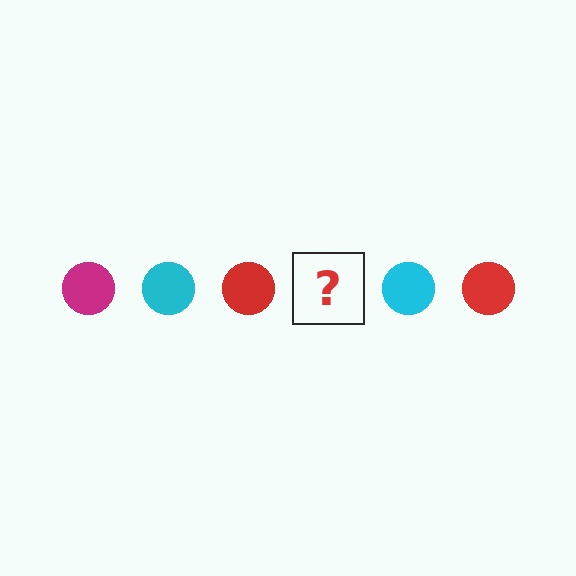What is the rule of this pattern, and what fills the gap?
The rule is that the pattern cycles through magenta, cyan, red circles. The gap should be filled with a magenta circle.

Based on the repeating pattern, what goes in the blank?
The blank should be a magenta circle.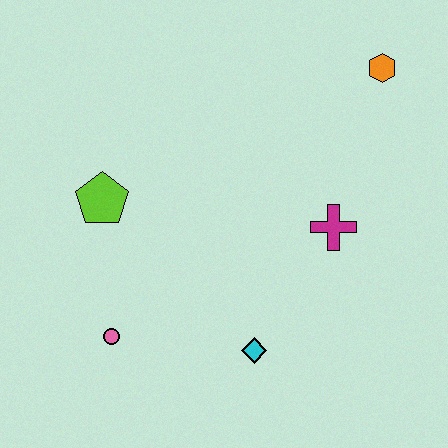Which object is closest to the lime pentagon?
The pink circle is closest to the lime pentagon.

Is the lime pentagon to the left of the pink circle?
Yes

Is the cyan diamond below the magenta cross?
Yes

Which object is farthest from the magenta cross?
The pink circle is farthest from the magenta cross.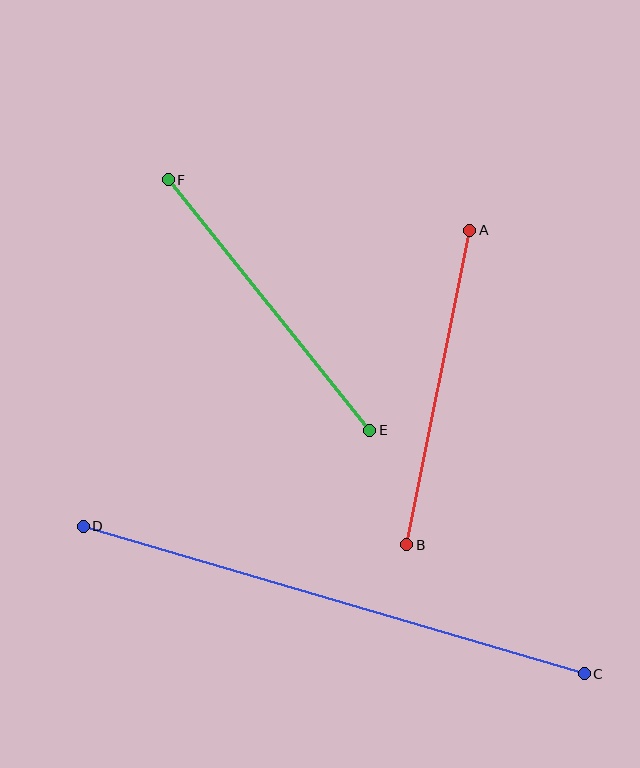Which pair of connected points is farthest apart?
Points C and D are farthest apart.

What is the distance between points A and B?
The distance is approximately 320 pixels.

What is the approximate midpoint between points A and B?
The midpoint is at approximately (438, 388) pixels.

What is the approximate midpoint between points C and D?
The midpoint is at approximately (334, 600) pixels.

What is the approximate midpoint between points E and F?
The midpoint is at approximately (269, 305) pixels.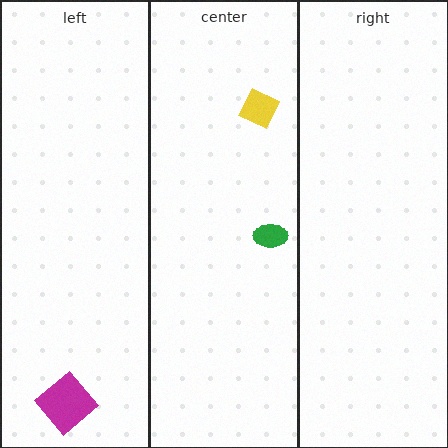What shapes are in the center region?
The green ellipse, the yellow diamond.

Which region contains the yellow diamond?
The center region.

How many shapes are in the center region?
2.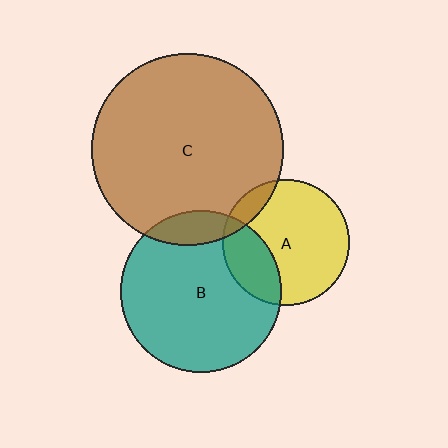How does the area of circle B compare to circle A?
Approximately 1.6 times.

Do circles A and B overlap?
Yes.